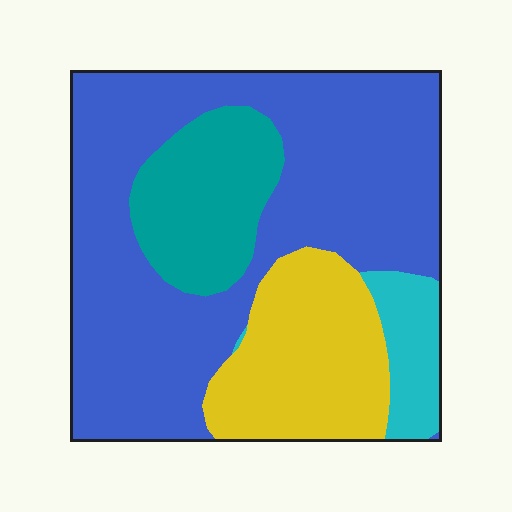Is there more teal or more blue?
Blue.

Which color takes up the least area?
Cyan, at roughly 5%.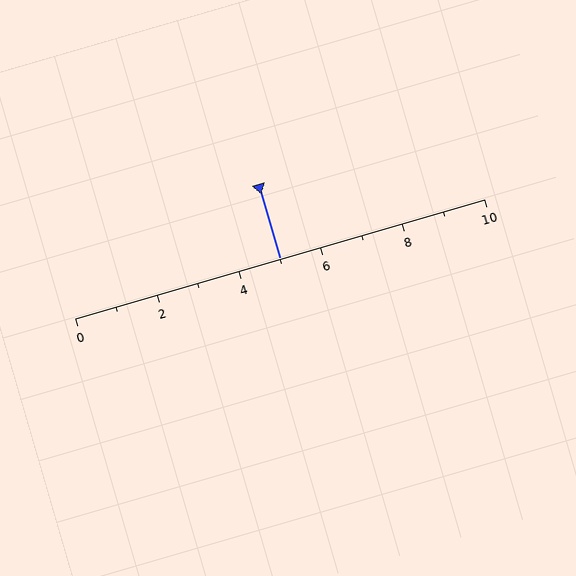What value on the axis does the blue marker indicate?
The marker indicates approximately 5.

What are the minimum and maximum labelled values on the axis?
The axis runs from 0 to 10.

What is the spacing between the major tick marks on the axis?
The major ticks are spaced 2 apart.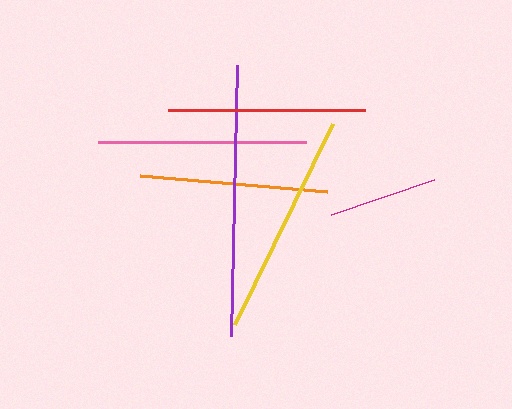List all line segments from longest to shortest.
From longest to shortest: purple, yellow, pink, red, orange, magenta.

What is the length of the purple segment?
The purple segment is approximately 271 pixels long.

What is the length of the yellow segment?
The yellow segment is approximately 223 pixels long.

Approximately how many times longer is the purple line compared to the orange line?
The purple line is approximately 1.4 times the length of the orange line.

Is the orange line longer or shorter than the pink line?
The pink line is longer than the orange line.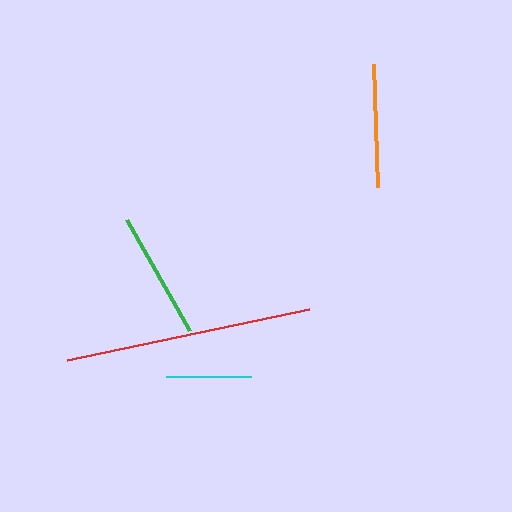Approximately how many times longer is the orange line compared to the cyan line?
The orange line is approximately 1.4 times the length of the cyan line.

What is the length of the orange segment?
The orange segment is approximately 122 pixels long.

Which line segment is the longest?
The red line is the longest at approximately 248 pixels.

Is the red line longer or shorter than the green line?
The red line is longer than the green line.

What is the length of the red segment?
The red segment is approximately 248 pixels long.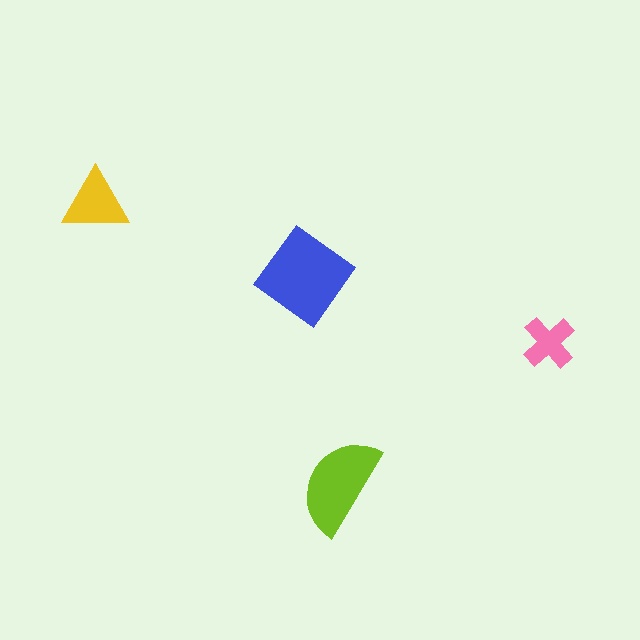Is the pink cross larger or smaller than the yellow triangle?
Smaller.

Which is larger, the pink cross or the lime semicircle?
The lime semicircle.